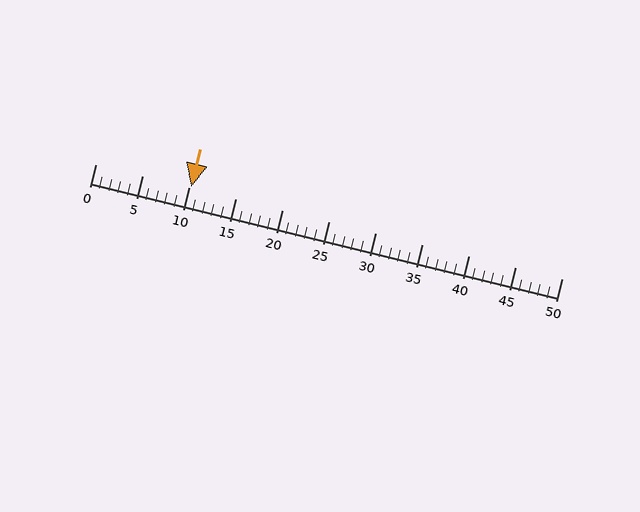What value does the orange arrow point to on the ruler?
The orange arrow points to approximately 10.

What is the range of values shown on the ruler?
The ruler shows values from 0 to 50.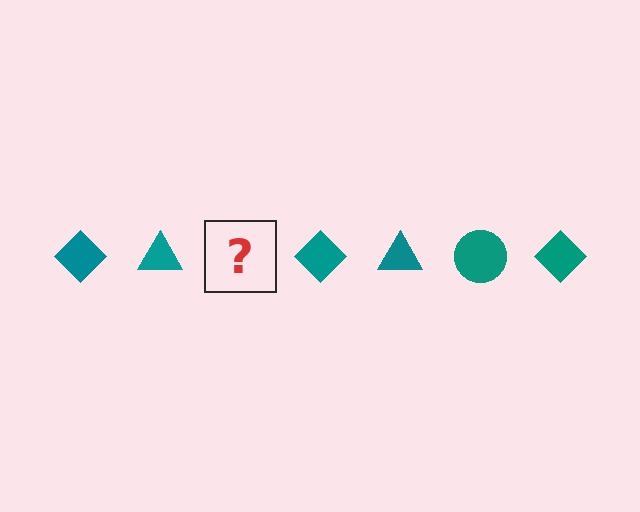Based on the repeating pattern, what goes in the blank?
The blank should be a teal circle.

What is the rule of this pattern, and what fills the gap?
The rule is that the pattern cycles through diamond, triangle, circle shapes in teal. The gap should be filled with a teal circle.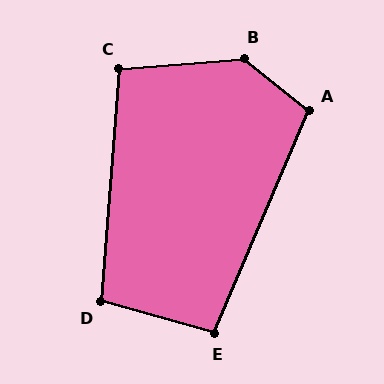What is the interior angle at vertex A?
Approximately 105 degrees (obtuse).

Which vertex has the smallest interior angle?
E, at approximately 98 degrees.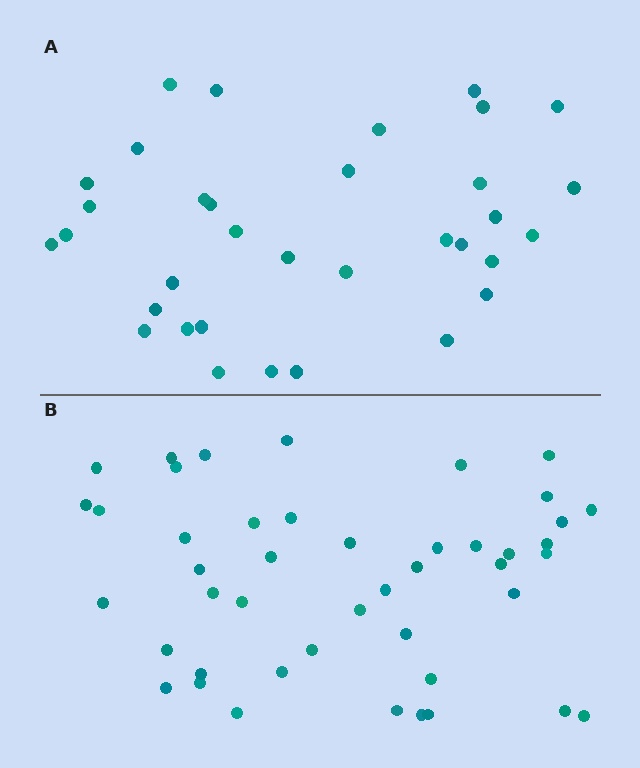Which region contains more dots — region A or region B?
Region B (the bottom region) has more dots.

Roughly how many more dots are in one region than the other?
Region B has roughly 12 or so more dots than region A.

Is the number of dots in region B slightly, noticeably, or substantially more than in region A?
Region B has noticeably more, but not dramatically so. The ratio is roughly 1.3 to 1.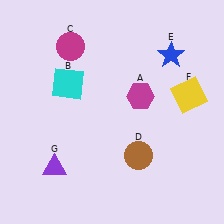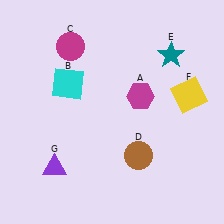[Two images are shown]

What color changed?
The star (E) changed from blue in Image 1 to teal in Image 2.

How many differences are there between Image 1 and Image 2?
There is 1 difference between the two images.